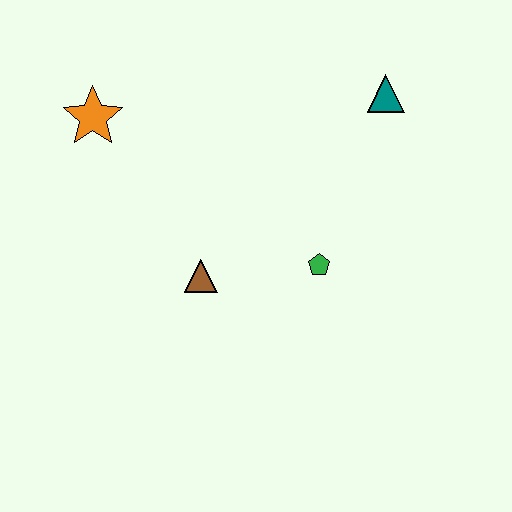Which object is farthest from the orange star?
The teal triangle is farthest from the orange star.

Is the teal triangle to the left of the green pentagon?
No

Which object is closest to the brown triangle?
The green pentagon is closest to the brown triangle.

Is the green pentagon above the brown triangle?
Yes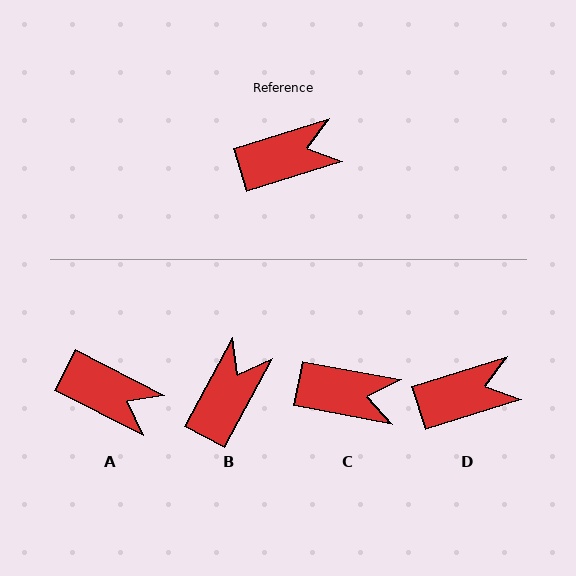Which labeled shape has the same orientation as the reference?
D.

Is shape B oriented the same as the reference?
No, it is off by about 45 degrees.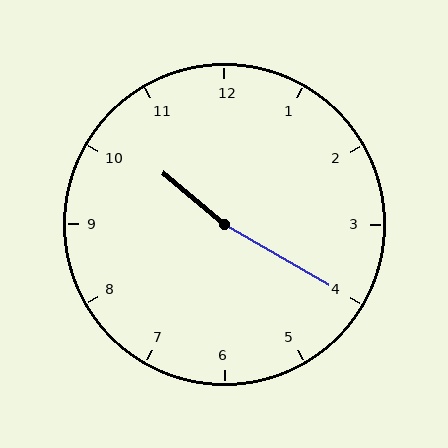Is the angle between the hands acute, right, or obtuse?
It is obtuse.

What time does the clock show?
10:20.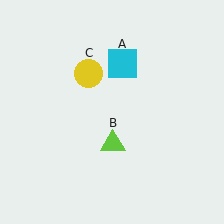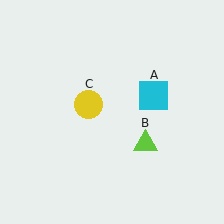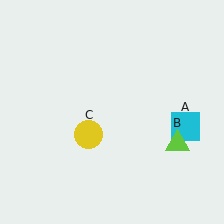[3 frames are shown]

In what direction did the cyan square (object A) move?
The cyan square (object A) moved down and to the right.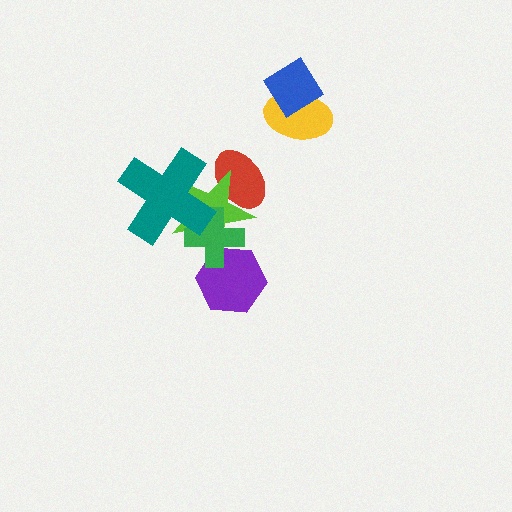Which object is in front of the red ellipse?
The lime star is in front of the red ellipse.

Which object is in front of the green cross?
The teal cross is in front of the green cross.